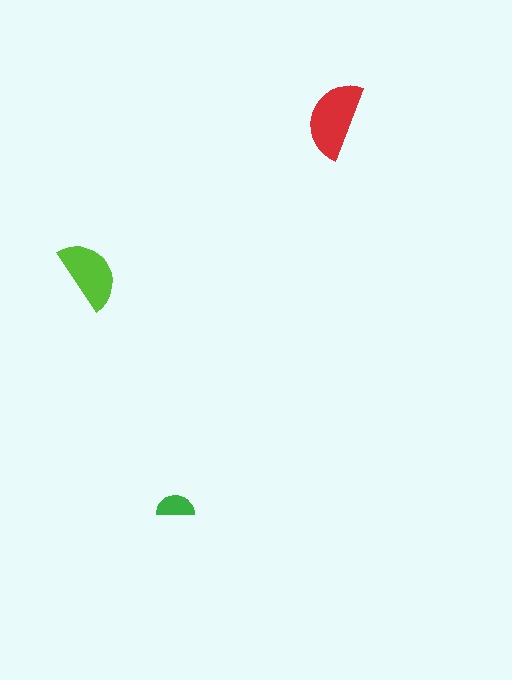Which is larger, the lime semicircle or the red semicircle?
The red one.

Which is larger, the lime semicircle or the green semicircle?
The lime one.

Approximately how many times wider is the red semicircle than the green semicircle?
About 2 times wider.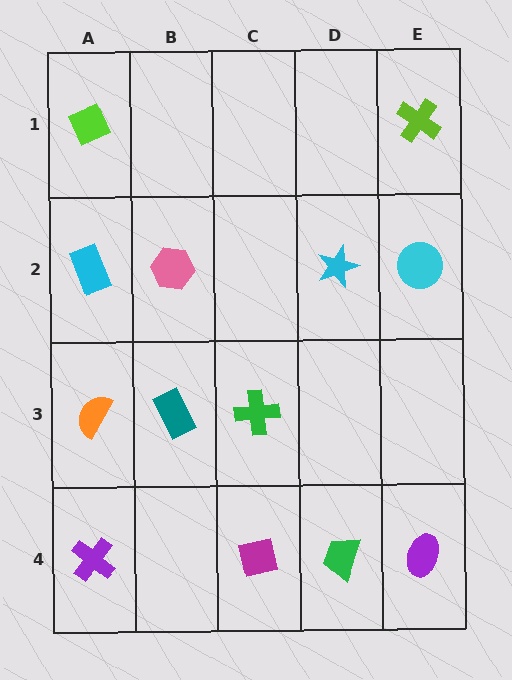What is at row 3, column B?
A teal rectangle.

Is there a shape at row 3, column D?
No, that cell is empty.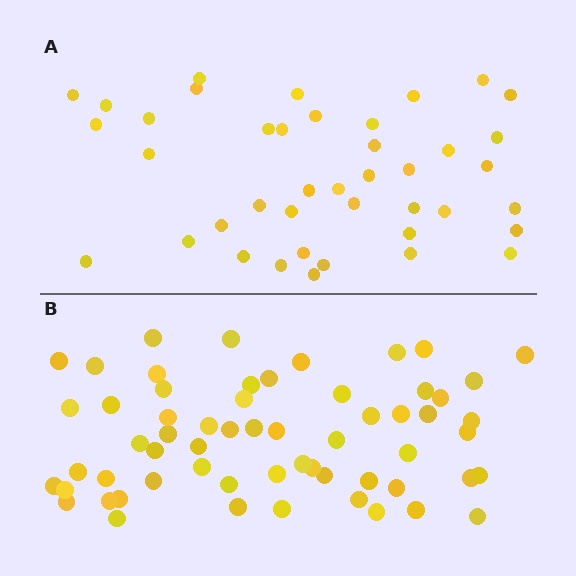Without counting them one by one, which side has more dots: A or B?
Region B (the bottom region) has more dots.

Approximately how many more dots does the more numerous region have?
Region B has approximately 20 more dots than region A.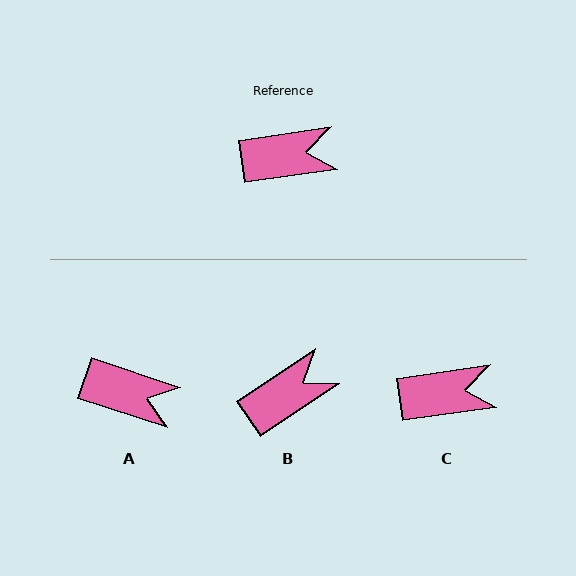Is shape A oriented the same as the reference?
No, it is off by about 26 degrees.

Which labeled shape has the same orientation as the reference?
C.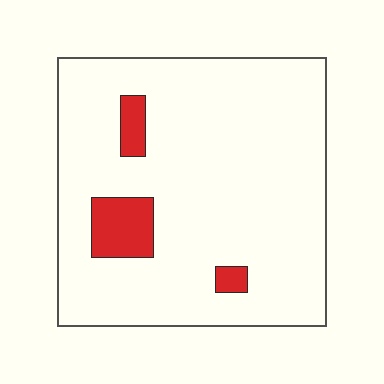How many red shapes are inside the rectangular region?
3.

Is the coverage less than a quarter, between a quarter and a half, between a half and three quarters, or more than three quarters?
Less than a quarter.